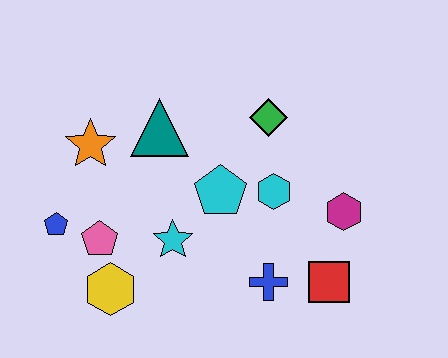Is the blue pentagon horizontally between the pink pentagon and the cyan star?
No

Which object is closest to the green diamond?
The cyan hexagon is closest to the green diamond.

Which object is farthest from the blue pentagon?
The magenta hexagon is farthest from the blue pentagon.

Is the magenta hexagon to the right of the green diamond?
Yes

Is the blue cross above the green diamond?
No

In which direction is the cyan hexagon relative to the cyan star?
The cyan hexagon is to the right of the cyan star.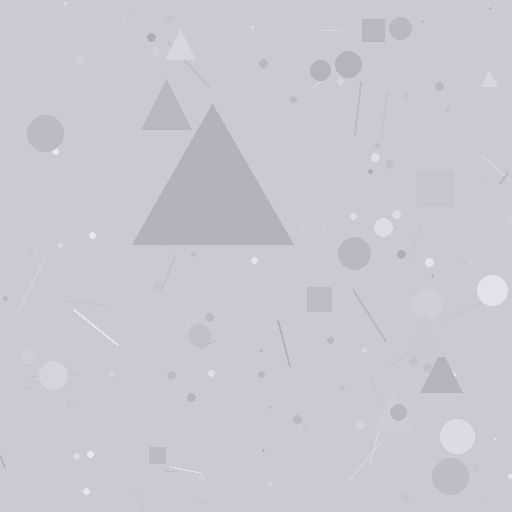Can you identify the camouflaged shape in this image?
The camouflaged shape is a triangle.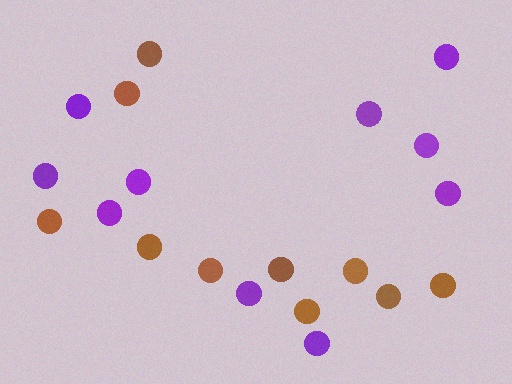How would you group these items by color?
There are 2 groups: one group of brown circles (10) and one group of purple circles (10).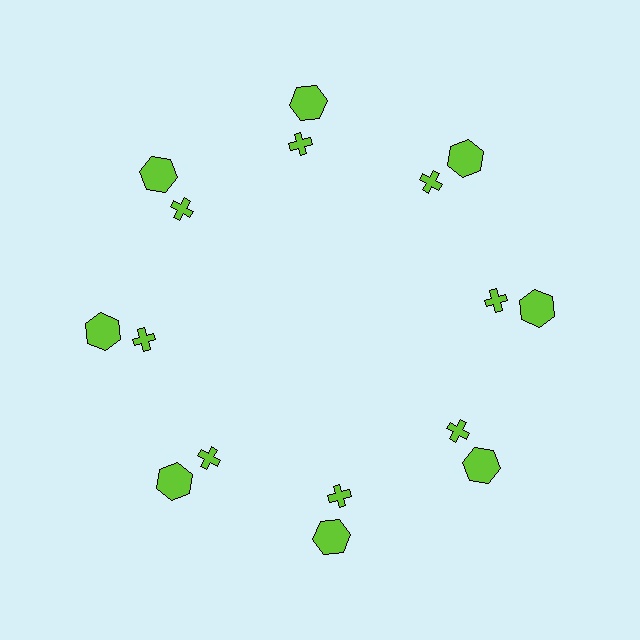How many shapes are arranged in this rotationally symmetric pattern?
There are 16 shapes, arranged in 8 groups of 2.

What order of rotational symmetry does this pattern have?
This pattern has 8-fold rotational symmetry.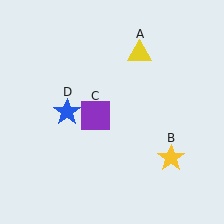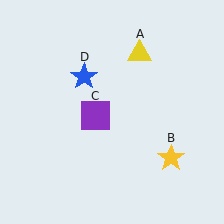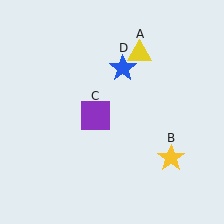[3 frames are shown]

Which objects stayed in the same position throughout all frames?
Yellow triangle (object A) and yellow star (object B) and purple square (object C) remained stationary.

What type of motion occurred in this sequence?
The blue star (object D) rotated clockwise around the center of the scene.